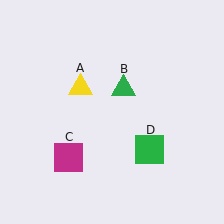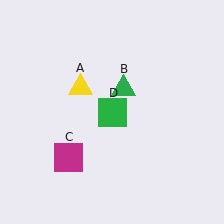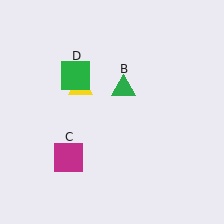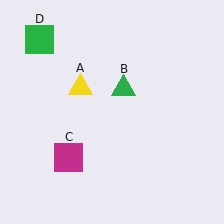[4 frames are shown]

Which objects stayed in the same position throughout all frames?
Yellow triangle (object A) and green triangle (object B) and magenta square (object C) remained stationary.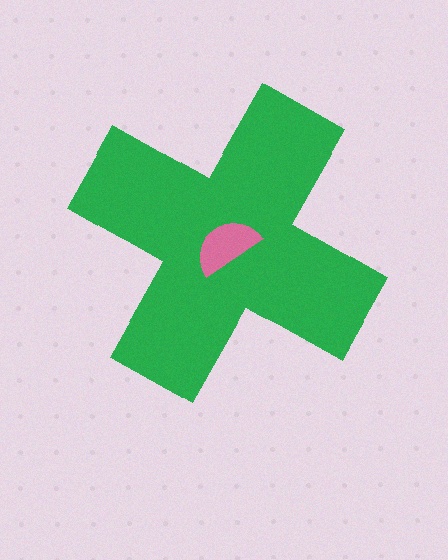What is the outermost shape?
The green cross.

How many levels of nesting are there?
2.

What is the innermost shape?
The pink semicircle.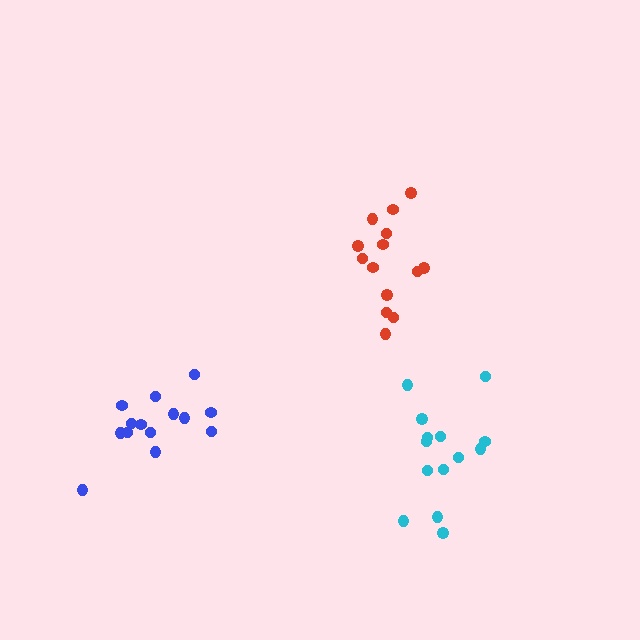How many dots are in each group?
Group 1: 14 dots, Group 2: 14 dots, Group 3: 14 dots (42 total).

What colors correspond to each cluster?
The clusters are colored: red, cyan, blue.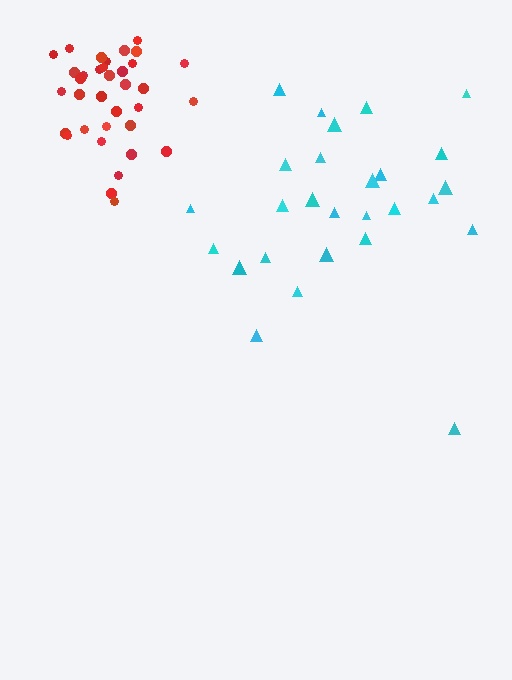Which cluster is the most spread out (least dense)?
Cyan.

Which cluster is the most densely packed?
Red.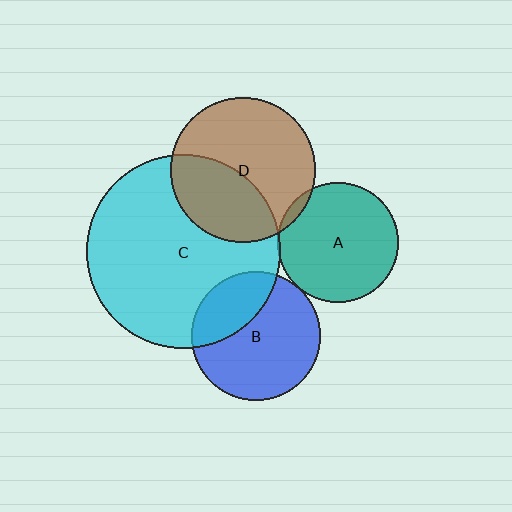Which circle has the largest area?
Circle C (cyan).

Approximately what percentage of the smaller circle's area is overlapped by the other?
Approximately 5%.